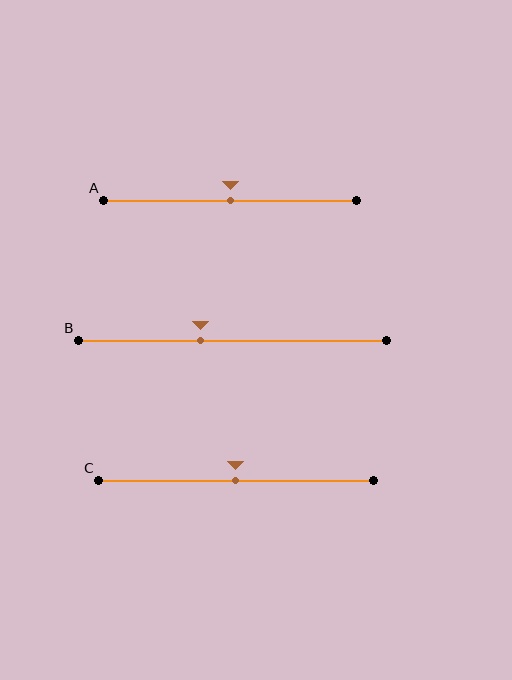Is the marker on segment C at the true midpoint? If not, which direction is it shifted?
Yes, the marker on segment C is at the true midpoint.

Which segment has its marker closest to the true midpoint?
Segment A has its marker closest to the true midpoint.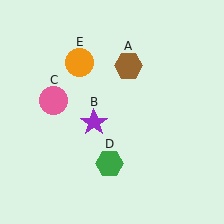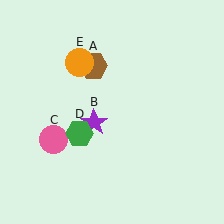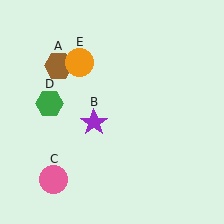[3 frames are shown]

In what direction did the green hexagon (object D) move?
The green hexagon (object D) moved up and to the left.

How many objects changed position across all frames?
3 objects changed position: brown hexagon (object A), pink circle (object C), green hexagon (object D).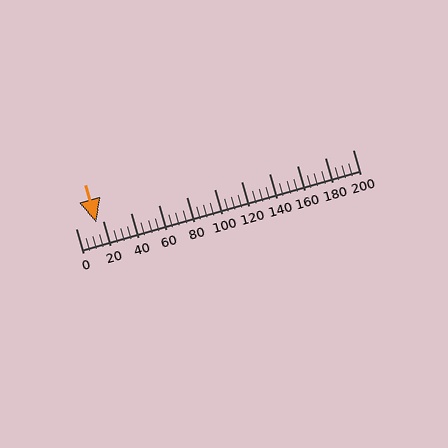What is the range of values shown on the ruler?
The ruler shows values from 0 to 200.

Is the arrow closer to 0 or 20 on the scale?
The arrow is closer to 20.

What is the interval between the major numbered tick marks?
The major tick marks are spaced 20 units apart.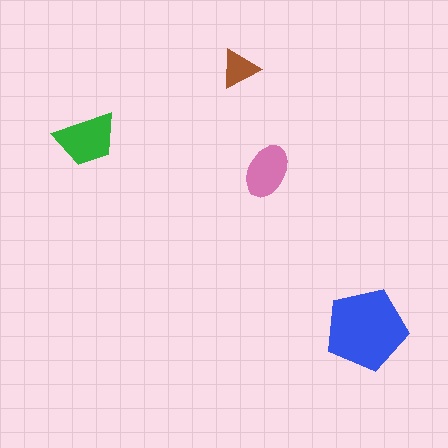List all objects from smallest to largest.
The brown triangle, the pink ellipse, the green trapezoid, the blue pentagon.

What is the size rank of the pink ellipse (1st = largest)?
3rd.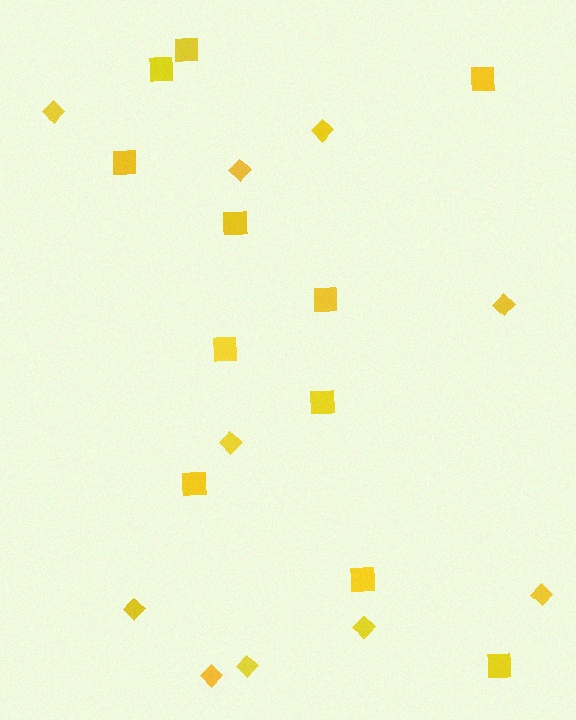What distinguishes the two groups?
There are 2 groups: one group of diamonds (10) and one group of squares (11).